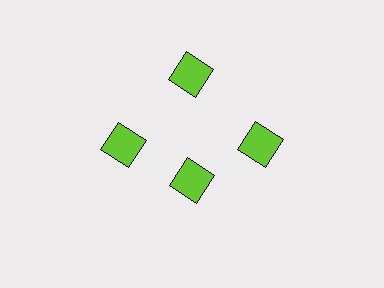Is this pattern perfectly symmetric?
No. The 4 lime diamonds are arranged in a ring, but one element near the 6 o'clock position is pulled inward toward the center, breaking the 4-fold rotational symmetry.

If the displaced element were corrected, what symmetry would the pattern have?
It would have 4-fold rotational symmetry — the pattern would map onto itself every 90 degrees.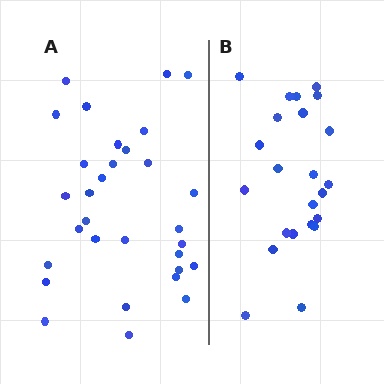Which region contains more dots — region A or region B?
Region A (the left region) has more dots.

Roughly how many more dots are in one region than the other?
Region A has roughly 8 or so more dots than region B.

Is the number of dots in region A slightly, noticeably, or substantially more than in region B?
Region A has noticeably more, but not dramatically so. The ratio is roughly 1.3 to 1.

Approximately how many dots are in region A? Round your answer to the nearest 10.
About 30 dots. (The exact count is 31, which rounds to 30.)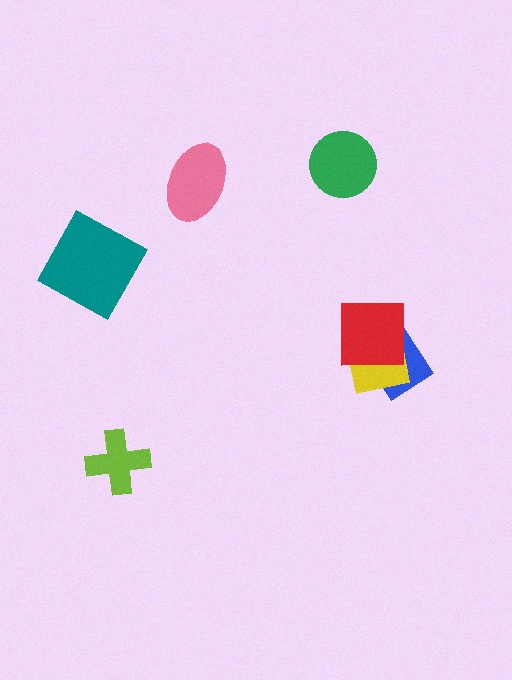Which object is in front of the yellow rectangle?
The red square is in front of the yellow rectangle.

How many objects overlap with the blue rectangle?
2 objects overlap with the blue rectangle.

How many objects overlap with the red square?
2 objects overlap with the red square.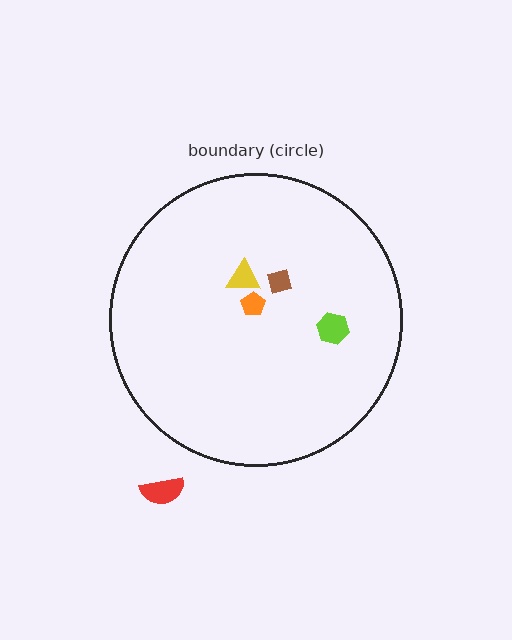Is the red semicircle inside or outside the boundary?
Outside.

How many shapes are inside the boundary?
4 inside, 1 outside.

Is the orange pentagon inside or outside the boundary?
Inside.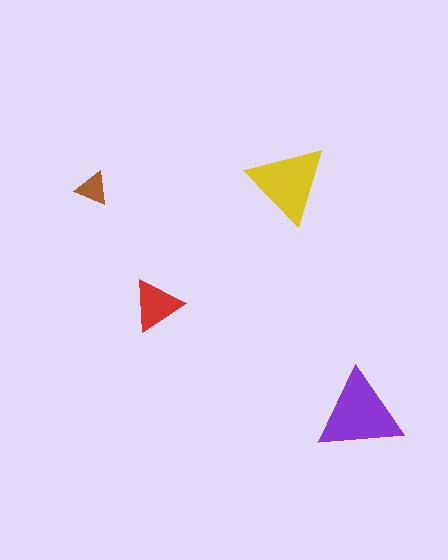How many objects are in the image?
There are 4 objects in the image.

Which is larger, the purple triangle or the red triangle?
The purple one.